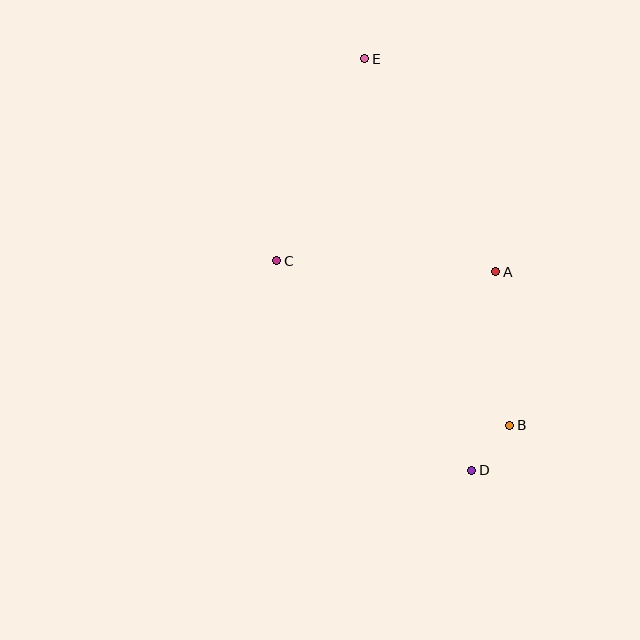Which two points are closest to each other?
Points B and D are closest to each other.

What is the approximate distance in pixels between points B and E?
The distance between B and E is approximately 394 pixels.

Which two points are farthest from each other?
Points D and E are farthest from each other.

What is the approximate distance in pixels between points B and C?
The distance between B and C is approximately 285 pixels.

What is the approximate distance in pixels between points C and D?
The distance between C and D is approximately 286 pixels.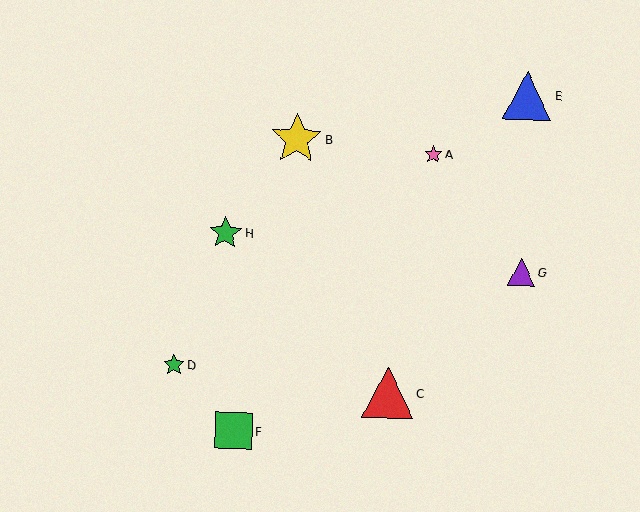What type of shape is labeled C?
Shape C is a red triangle.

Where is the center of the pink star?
The center of the pink star is at (433, 154).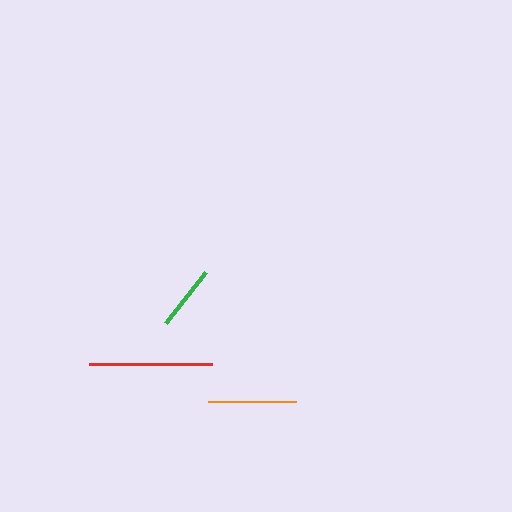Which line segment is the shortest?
The green line is the shortest at approximately 65 pixels.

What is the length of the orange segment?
The orange segment is approximately 87 pixels long.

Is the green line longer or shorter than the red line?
The red line is longer than the green line.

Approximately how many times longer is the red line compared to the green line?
The red line is approximately 1.9 times the length of the green line.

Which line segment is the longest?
The red line is the longest at approximately 123 pixels.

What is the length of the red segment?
The red segment is approximately 123 pixels long.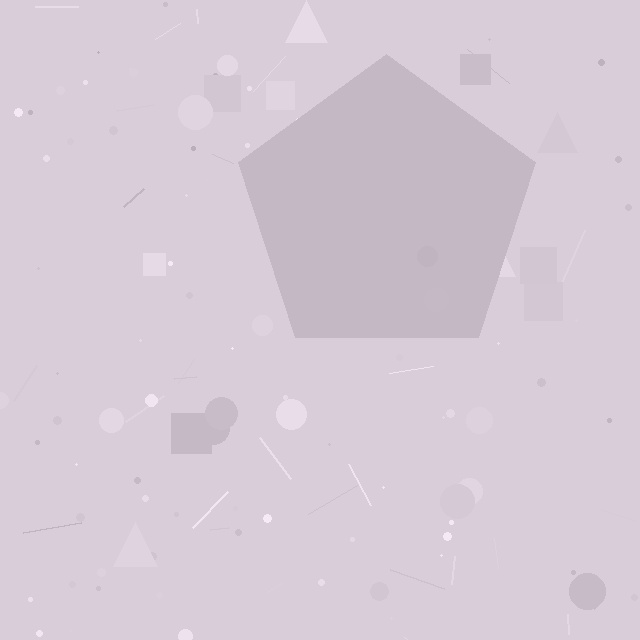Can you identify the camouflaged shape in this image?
The camouflaged shape is a pentagon.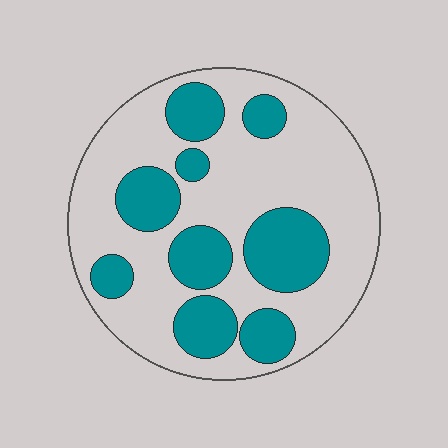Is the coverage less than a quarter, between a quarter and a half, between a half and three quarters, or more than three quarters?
Between a quarter and a half.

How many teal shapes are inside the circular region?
9.